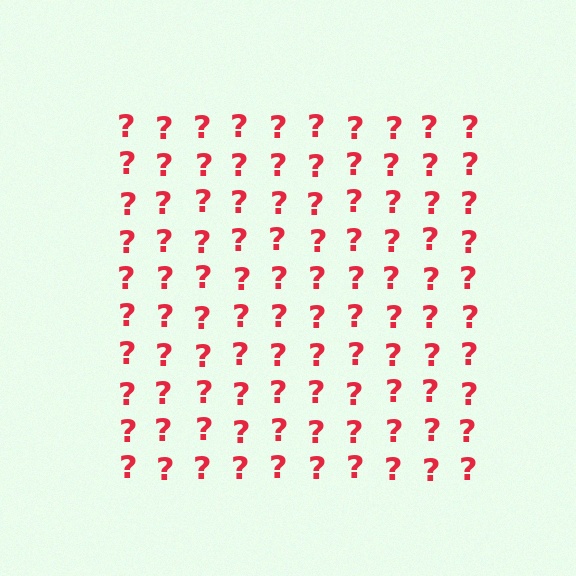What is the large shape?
The large shape is a square.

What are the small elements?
The small elements are question marks.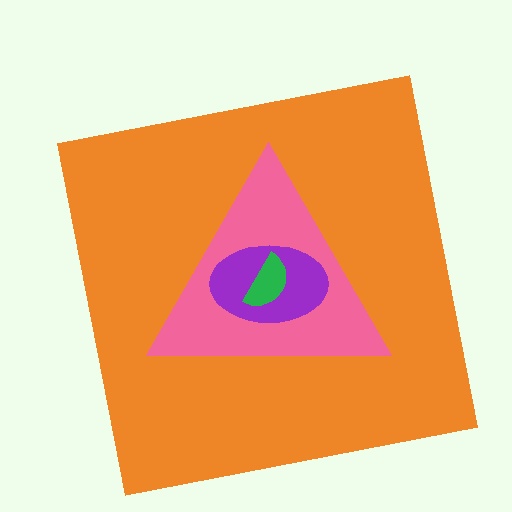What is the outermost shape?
The orange square.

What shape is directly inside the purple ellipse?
The green semicircle.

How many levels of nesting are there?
4.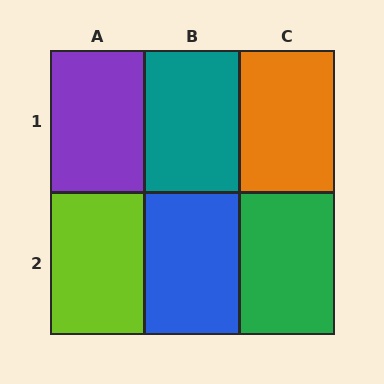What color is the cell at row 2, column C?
Green.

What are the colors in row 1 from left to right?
Purple, teal, orange.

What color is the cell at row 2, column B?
Blue.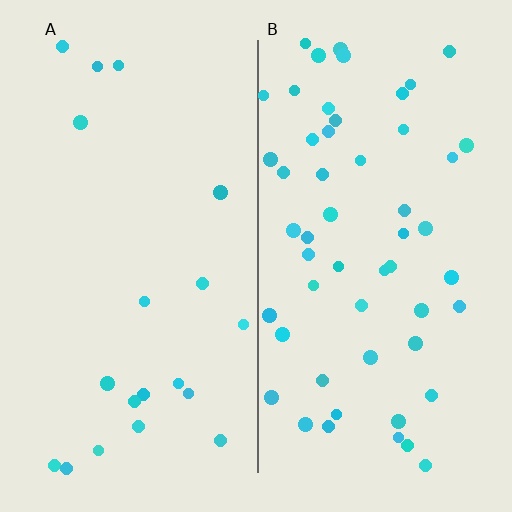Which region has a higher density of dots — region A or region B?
B (the right).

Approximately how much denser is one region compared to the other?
Approximately 2.7× — region B over region A.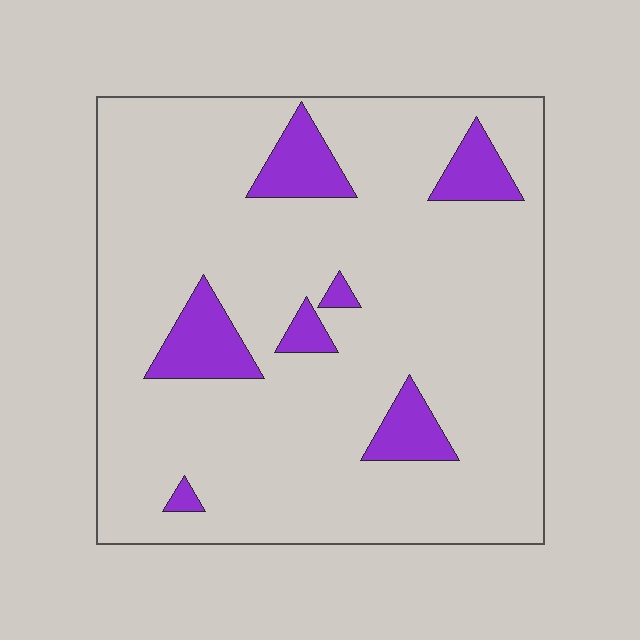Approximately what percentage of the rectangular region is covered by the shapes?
Approximately 10%.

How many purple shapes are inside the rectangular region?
7.